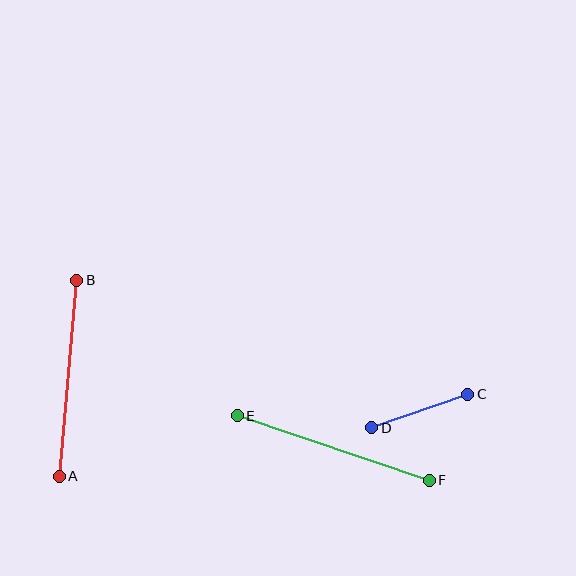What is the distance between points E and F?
The distance is approximately 202 pixels.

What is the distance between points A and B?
The distance is approximately 197 pixels.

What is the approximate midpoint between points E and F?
The midpoint is at approximately (333, 448) pixels.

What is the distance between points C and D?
The distance is approximately 102 pixels.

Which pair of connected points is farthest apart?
Points E and F are farthest apart.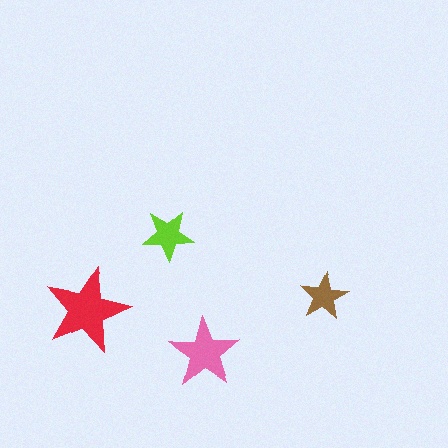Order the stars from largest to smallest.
the red one, the pink one, the lime one, the brown one.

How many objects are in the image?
There are 4 objects in the image.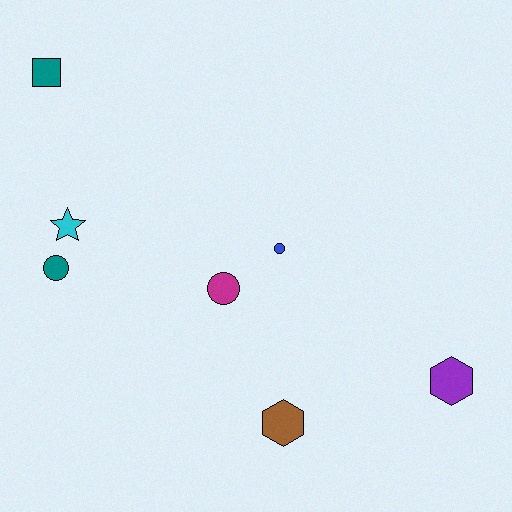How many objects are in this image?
There are 7 objects.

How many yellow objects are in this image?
There are no yellow objects.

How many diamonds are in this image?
There are no diamonds.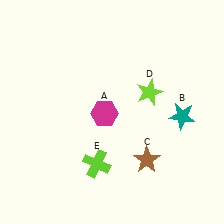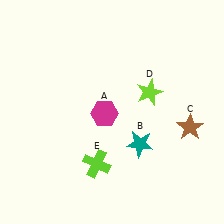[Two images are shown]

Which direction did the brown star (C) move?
The brown star (C) moved right.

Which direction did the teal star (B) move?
The teal star (B) moved left.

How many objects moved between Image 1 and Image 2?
2 objects moved between the two images.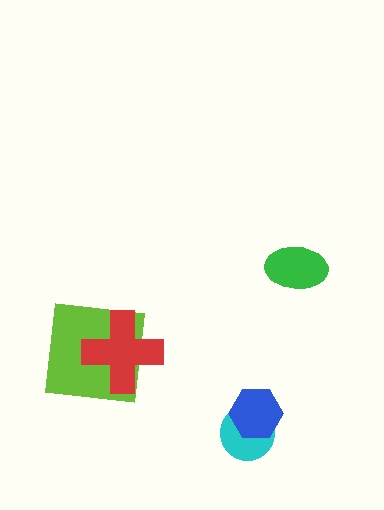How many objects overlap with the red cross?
1 object overlaps with the red cross.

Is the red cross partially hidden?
No, no other shape covers it.